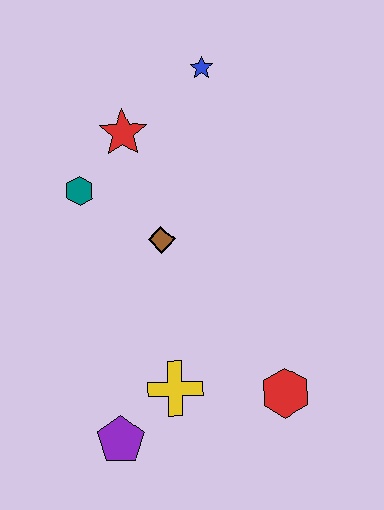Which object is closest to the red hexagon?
The yellow cross is closest to the red hexagon.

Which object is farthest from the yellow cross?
The blue star is farthest from the yellow cross.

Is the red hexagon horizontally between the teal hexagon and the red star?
No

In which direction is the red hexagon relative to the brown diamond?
The red hexagon is below the brown diamond.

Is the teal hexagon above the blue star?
No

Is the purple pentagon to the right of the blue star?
No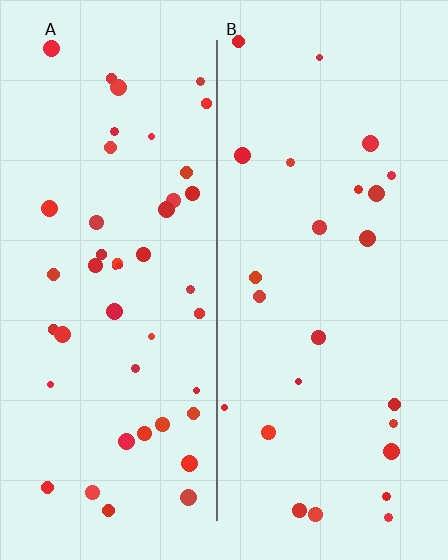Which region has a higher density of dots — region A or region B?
A (the left).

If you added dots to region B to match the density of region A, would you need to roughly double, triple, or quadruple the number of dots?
Approximately double.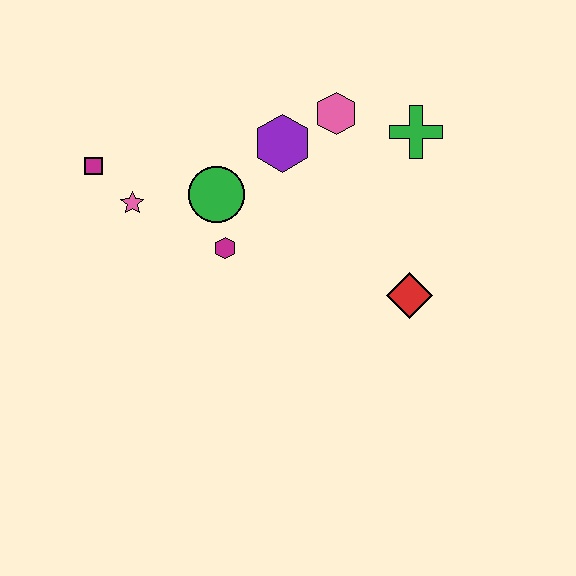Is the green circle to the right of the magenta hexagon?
No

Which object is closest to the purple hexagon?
The pink hexagon is closest to the purple hexagon.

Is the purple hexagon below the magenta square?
No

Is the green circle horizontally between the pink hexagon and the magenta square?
Yes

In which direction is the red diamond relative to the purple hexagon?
The red diamond is below the purple hexagon.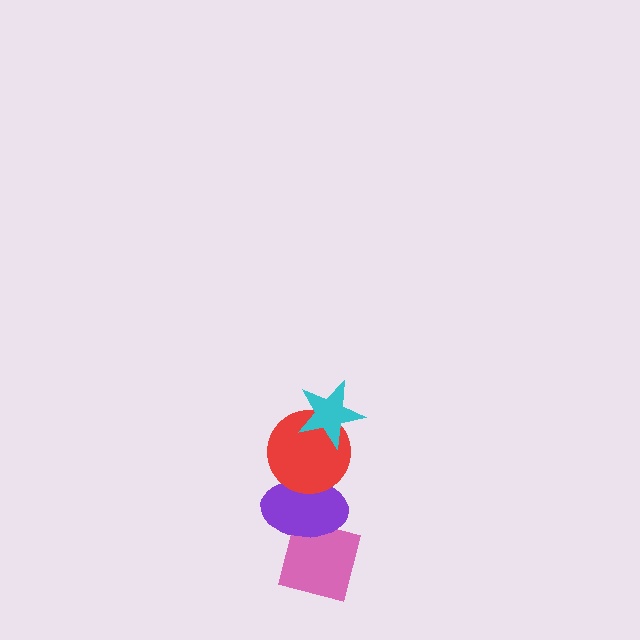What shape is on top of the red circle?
The cyan star is on top of the red circle.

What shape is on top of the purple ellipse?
The red circle is on top of the purple ellipse.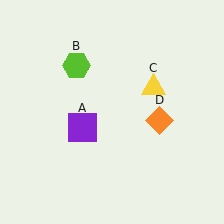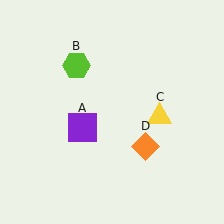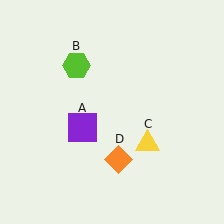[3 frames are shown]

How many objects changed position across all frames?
2 objects changed position: yellow triangle (object C), orange diamond (object D).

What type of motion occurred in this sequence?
The yellow triangle (object C), orange diamond (object D) rotated clockwise around the center of the scene.